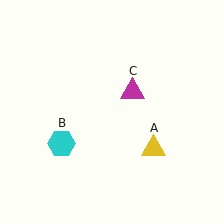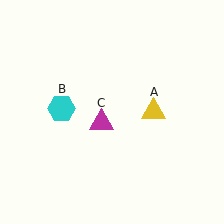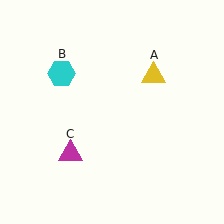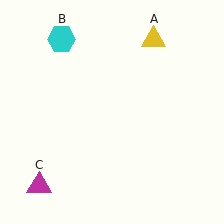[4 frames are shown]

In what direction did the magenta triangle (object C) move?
The magenta triangle (object C) moved down and to the left.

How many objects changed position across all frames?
3 objects changed position: yellow triangle (object A), cyan hexagon (object B), magenta triangle (object C).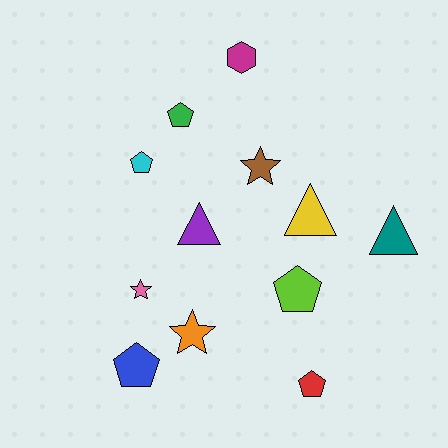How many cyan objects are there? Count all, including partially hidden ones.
There is 1 cyan object.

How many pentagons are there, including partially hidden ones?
There are 5 pentagons.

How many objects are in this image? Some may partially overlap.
There are 12 objects.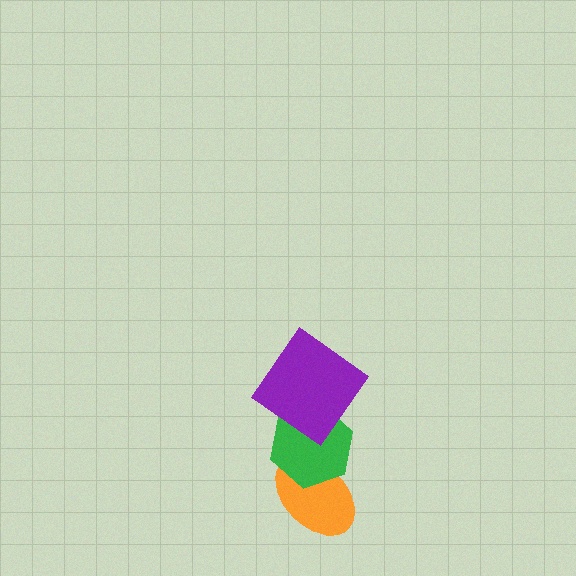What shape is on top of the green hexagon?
The purple diamond is on top of the green hexagon.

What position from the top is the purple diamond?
The purple diamond is 1st from the top.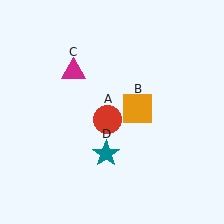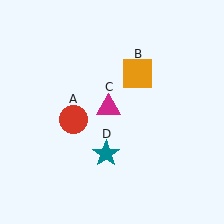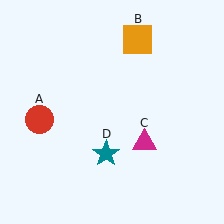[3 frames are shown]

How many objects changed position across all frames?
3 objects changed position: red circle (object A), orange square (object B), magenta triangle (object C).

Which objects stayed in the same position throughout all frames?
Teal star (object D) remained stationary.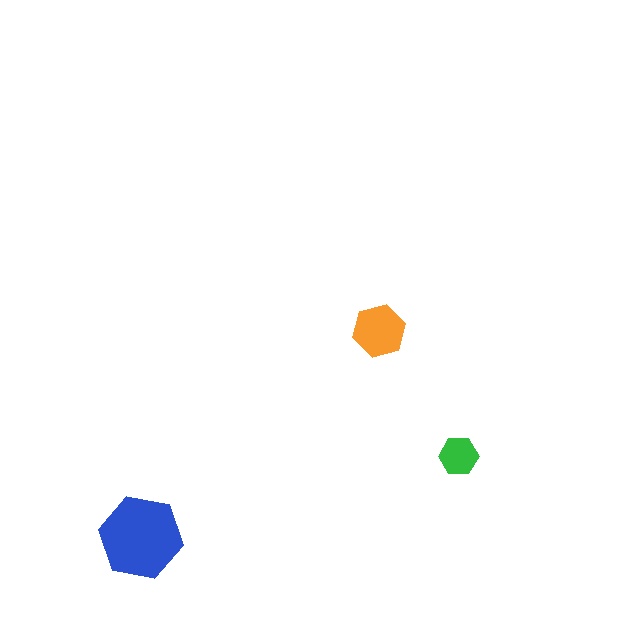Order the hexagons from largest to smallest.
the blue one, the orange one, the green one.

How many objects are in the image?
There are 3 objects in the image.